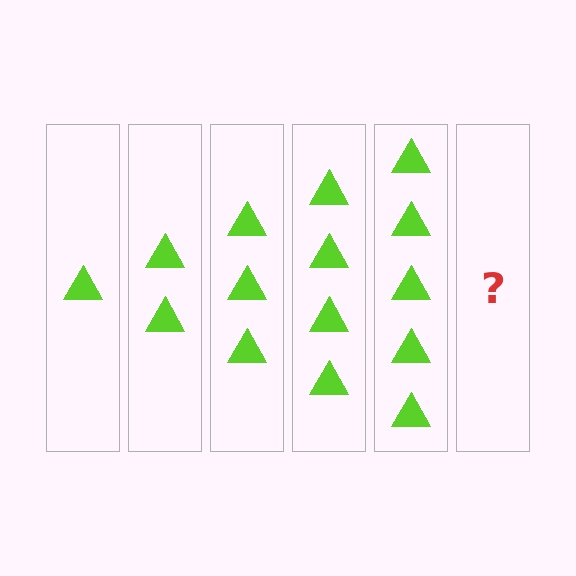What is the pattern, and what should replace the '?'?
The pattern is that each step adds one more triangle. The '?' should be 6 triangles.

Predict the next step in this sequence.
The next step is 6 triangles.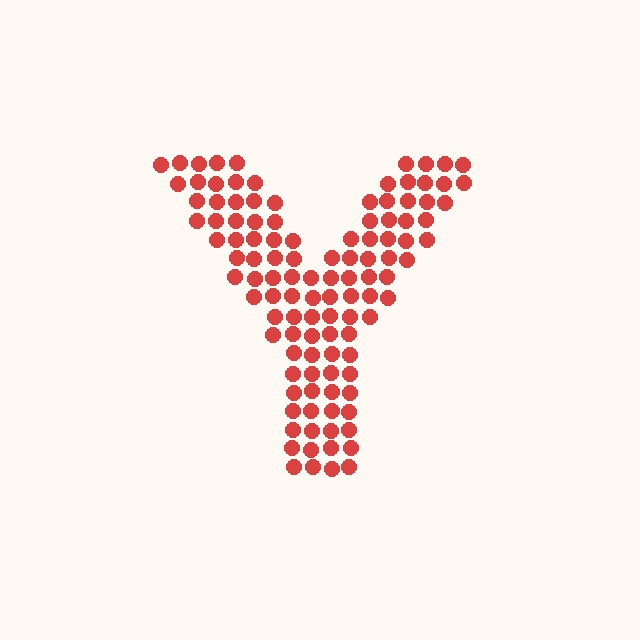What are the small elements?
The small elements are circles.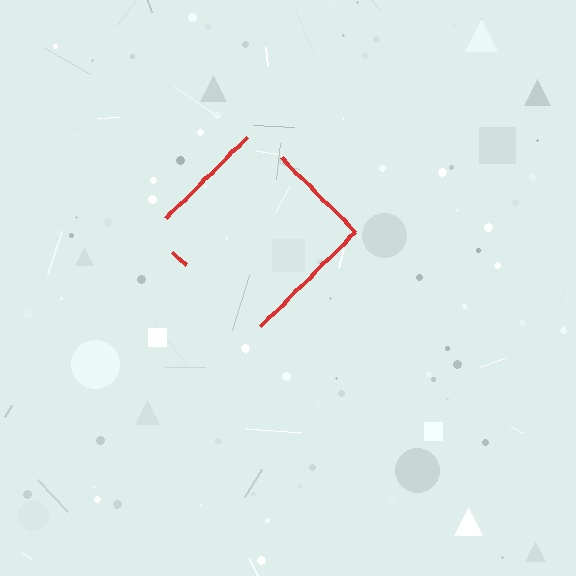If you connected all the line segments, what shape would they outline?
They would outline a diamond.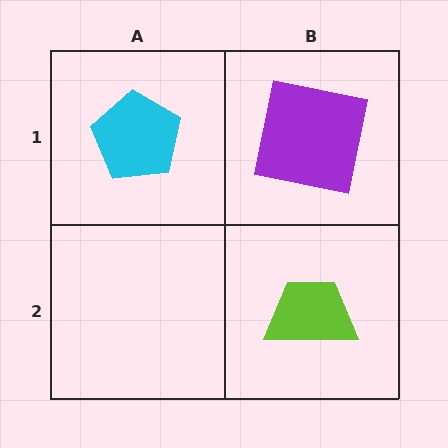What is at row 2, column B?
A lime trapezoid.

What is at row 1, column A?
A cyan pentagon.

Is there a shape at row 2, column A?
No, that cell is empty.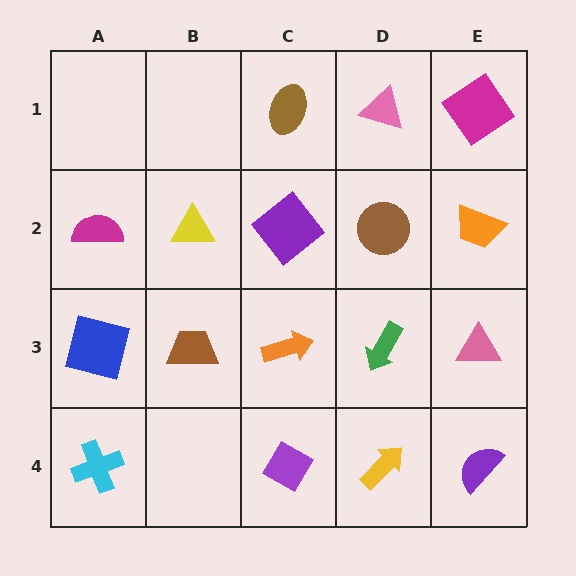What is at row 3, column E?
A pink triangle.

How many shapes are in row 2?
5 shapes.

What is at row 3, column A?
A blue square.